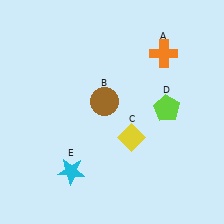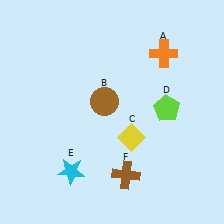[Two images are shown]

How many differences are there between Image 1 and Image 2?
There is 1 difference between the two images.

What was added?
A brown cross (F) was added in Image 2.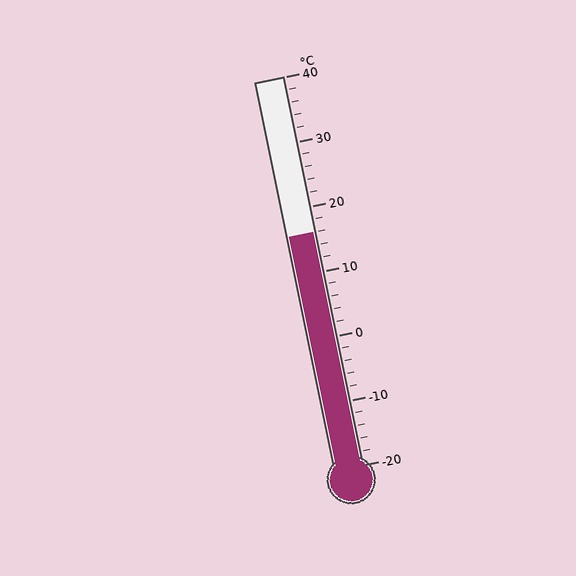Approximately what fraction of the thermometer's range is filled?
The thermometer is filled to approximately 60% of its range.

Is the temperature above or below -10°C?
The temperature is above -10°C.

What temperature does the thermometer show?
The thermometer shows approximately 16°C.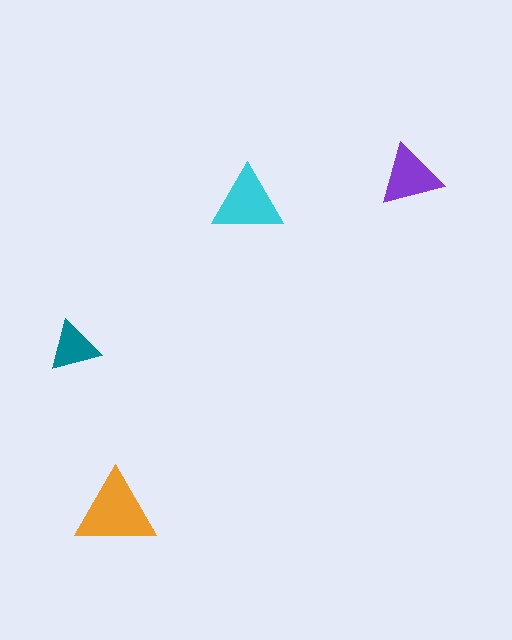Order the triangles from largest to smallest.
the orange one, the cyan one, the purple one, the teal one.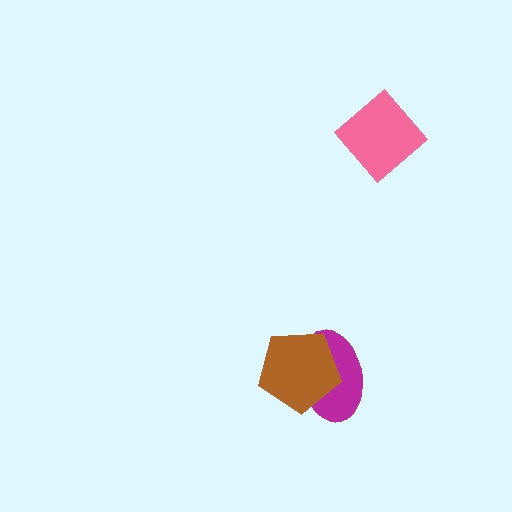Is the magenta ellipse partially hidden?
Yes, it is partially covered by another shape.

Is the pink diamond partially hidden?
No, no other shape covers it.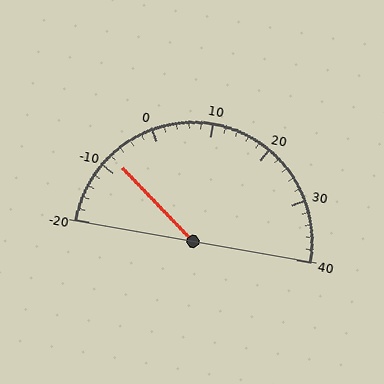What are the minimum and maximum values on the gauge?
The gauge ranges from -20 to 40.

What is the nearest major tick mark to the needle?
The nearest major tick mark is -10.